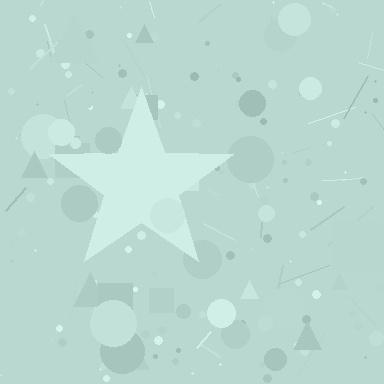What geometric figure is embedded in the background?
A star is embedded in the background.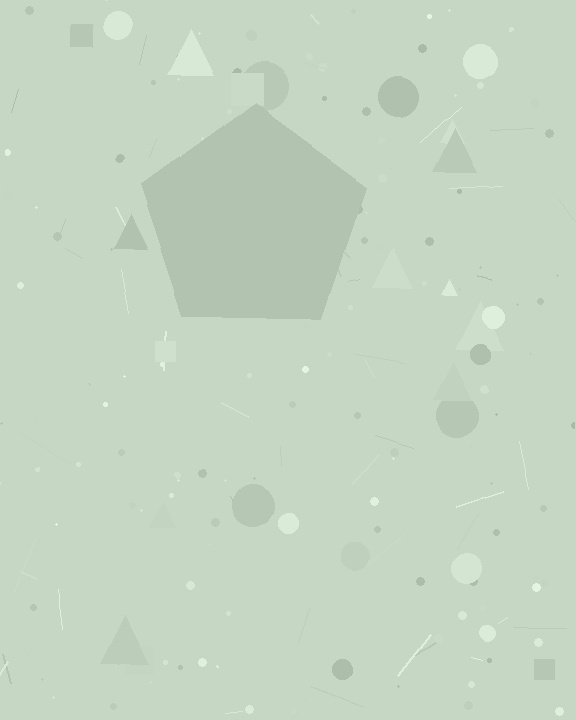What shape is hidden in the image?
A pentagon is hidden in the image.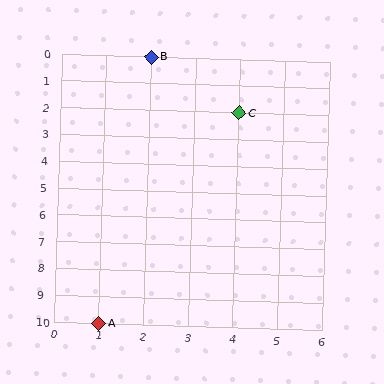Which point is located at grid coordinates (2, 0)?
Point B is at (2, 0).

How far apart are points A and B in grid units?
Points A and B are 1 column and 10 rows apart (about 10.0 grid units diagonally).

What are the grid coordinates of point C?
Point C is at grid coordinates (4, 2).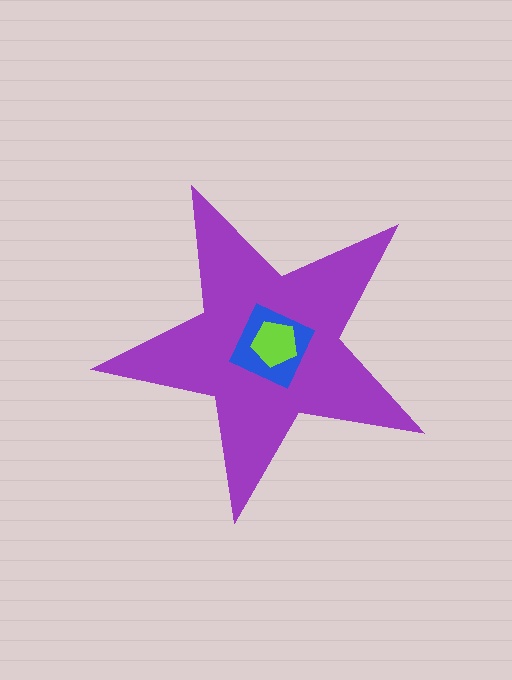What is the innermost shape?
The lime pentagon.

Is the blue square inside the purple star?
Yes.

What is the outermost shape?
The purple star.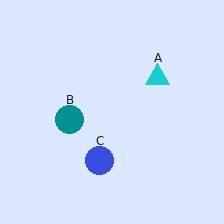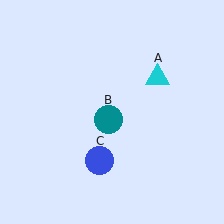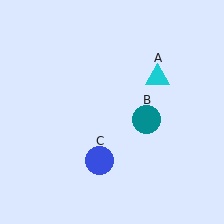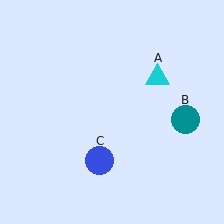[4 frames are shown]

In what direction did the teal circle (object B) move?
The teal circle (object B) moved right.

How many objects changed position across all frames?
1 object changed position: teal circle (object B).